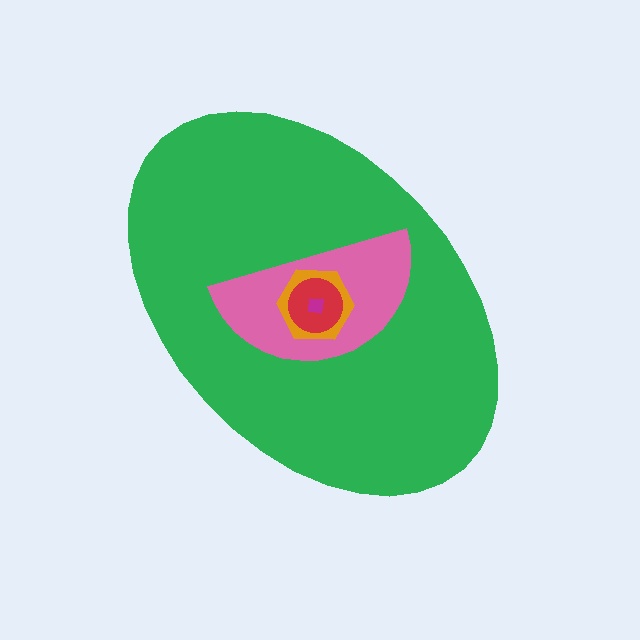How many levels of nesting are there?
5.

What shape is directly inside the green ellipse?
The pink semicircle.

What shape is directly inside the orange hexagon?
The red circle.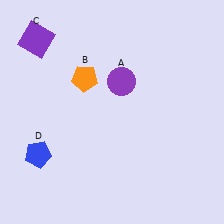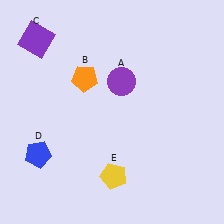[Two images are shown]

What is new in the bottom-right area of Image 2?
A yellow pentagon (E) was added in the bottom-right area of Image 2.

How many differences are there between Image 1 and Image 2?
There is 1 difference between the two images.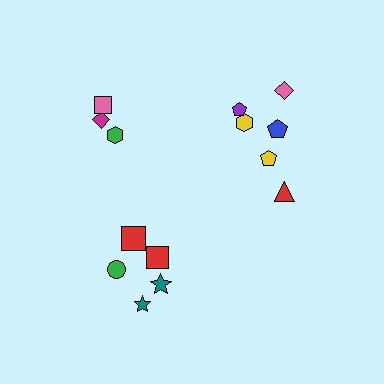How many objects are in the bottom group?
There are 5 objects.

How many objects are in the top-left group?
There are 3 objects.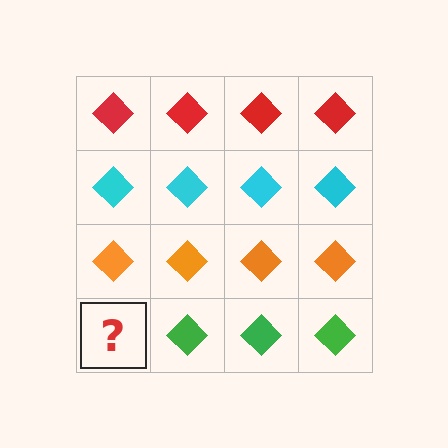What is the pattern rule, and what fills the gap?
The rule is that each row has a consistent color. The gap should be filled with a green diamond.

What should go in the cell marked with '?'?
The missing cell should contain a green diamond.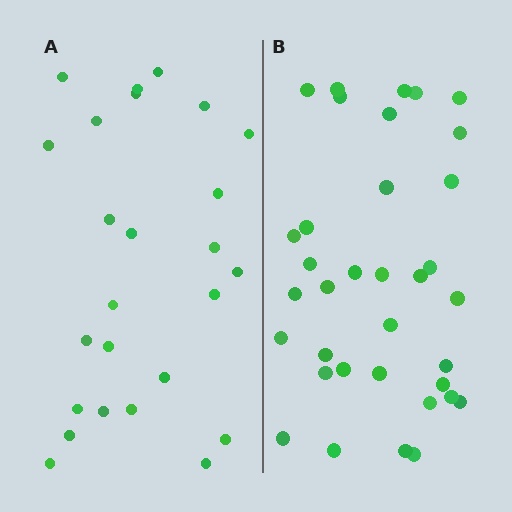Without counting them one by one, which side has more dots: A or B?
Region B (the right region) has more dots.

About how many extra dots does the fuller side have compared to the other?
Region B has roughly 10 or so more dots than region A.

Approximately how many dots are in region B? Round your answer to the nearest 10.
About 40 dots. (The exact count is 35, which rounds to 40.)